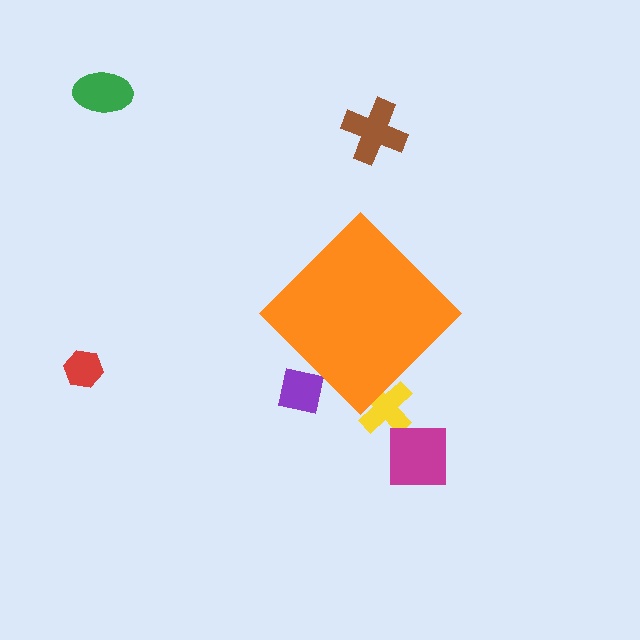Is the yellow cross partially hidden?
Yes, the yellow cross is partially hidden behind the orange diamond.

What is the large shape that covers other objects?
An orange diamond.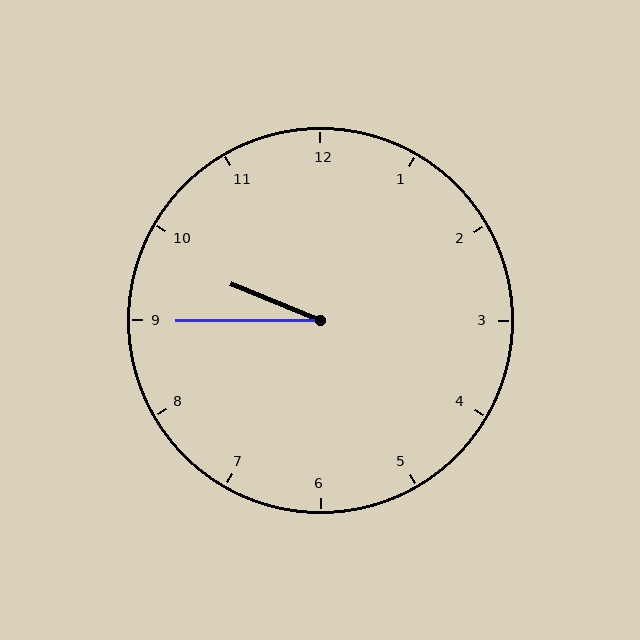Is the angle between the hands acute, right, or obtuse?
It is acute.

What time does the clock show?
9:45.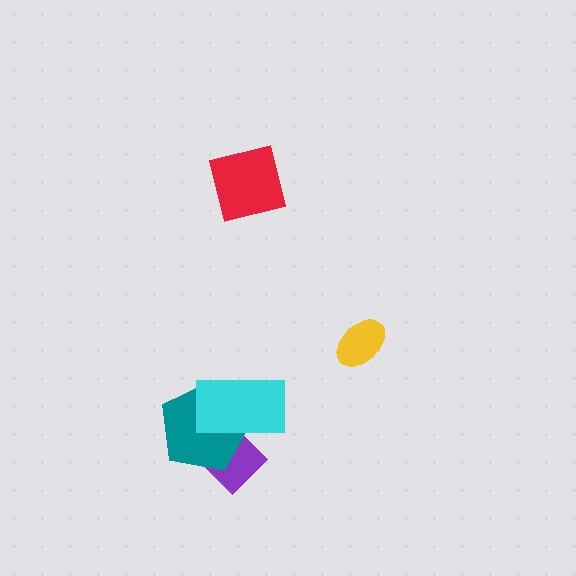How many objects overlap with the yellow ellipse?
0 objects overlap with the yellow ellipse.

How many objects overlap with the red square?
0 objects overlap with the red square.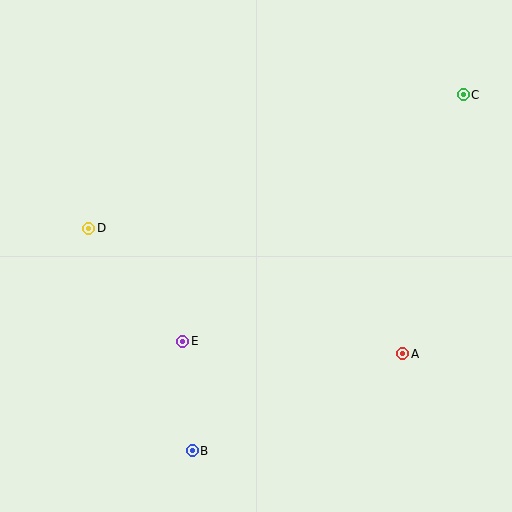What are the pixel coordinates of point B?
Point B is at (192, 451).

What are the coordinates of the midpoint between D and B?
The midpoint between D and B is at (141, 340).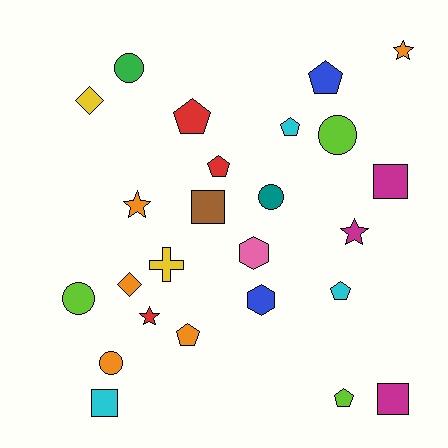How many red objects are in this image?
There are 3 red objects.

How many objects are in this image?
There are 25 objects.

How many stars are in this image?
There are 4 stars.